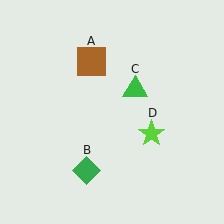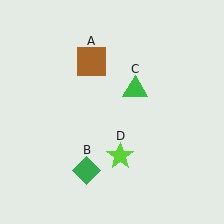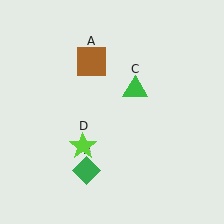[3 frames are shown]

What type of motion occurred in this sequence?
The lime star (object D) rotated clockwise around the center of the scene.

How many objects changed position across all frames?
1 object changed position: lime star (object D).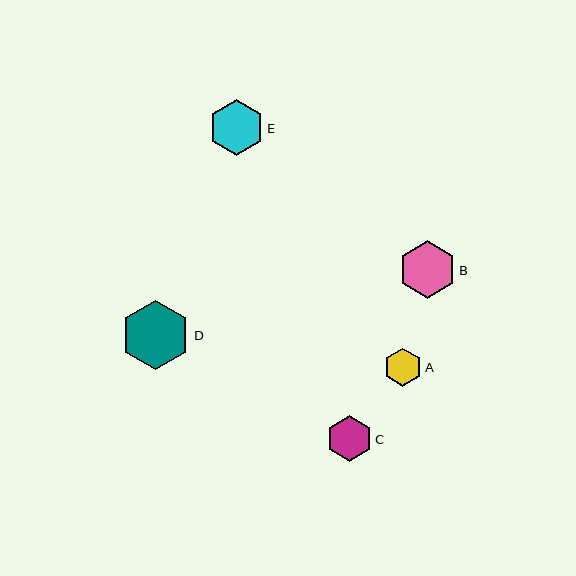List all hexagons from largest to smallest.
From largest to smallest: D, B, E, C, A.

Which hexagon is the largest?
Hexagon D is the largest with a size of approximately 70 pixels.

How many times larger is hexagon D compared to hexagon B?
Hexagon D is approximately 1.2 times the size of hexagon B.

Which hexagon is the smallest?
Hexagon A is the smallest with a size of approximately 38 pixels.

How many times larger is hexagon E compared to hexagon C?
Hexagon E is approximately 1.2 times the size of hexagon C.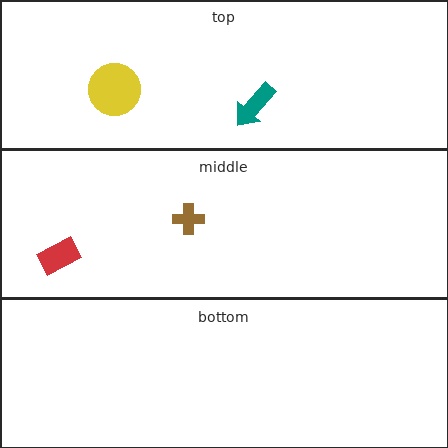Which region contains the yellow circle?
The top region.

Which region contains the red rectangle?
The middle region.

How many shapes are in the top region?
2.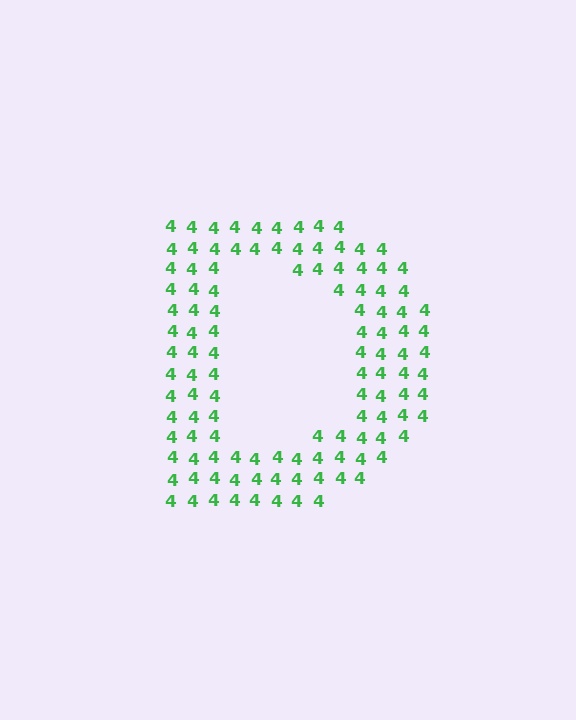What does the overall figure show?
The overall figure shows the letter D.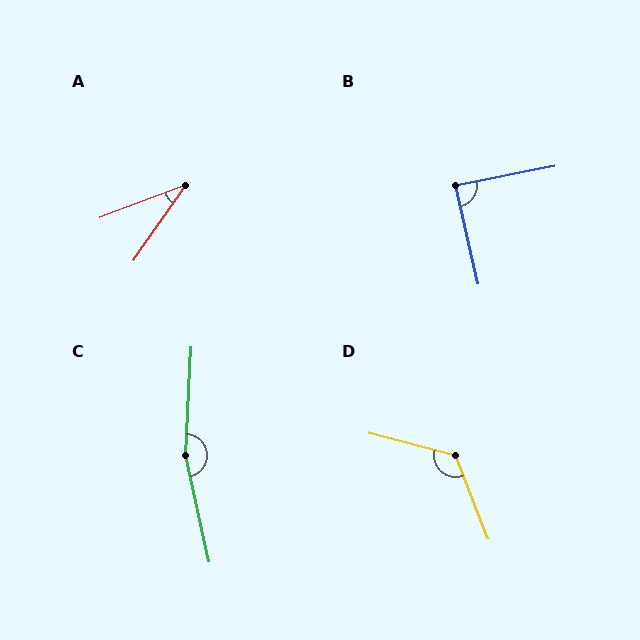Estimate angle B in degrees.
Approximately 88 degrees.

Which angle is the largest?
C, at approximately 165 degrees.